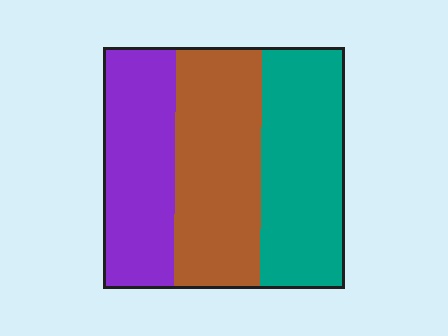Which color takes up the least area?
Purple, at roughly 30%.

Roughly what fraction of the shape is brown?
Brown covers roughly 35% of the shape.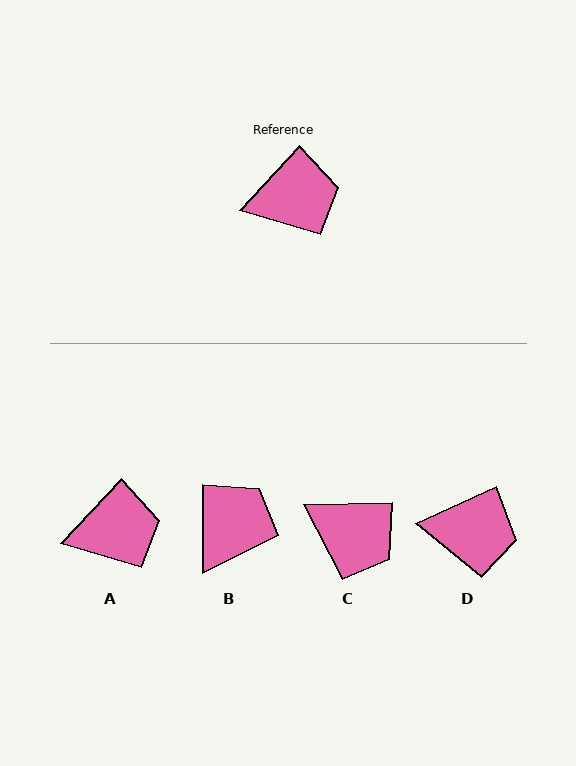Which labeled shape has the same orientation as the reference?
A.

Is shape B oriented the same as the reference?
No, it is off by about 43 degrees.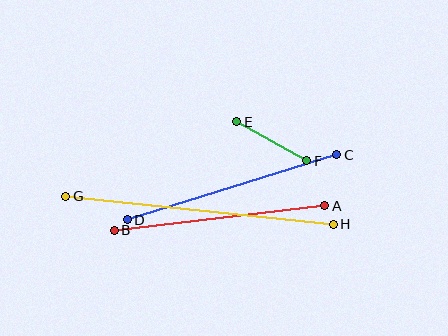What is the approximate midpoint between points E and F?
The midpoint is at approximately (272, 141) pixels.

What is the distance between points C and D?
The distance is approximately 219 pixels.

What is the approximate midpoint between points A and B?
The midpoint is at approximately (219, 218) pixels.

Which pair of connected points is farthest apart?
Points G and H are farthest apart.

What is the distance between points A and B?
The distance is approximately 212 pixels.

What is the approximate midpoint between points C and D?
The midpoint is at approximately (232, 187) pixels.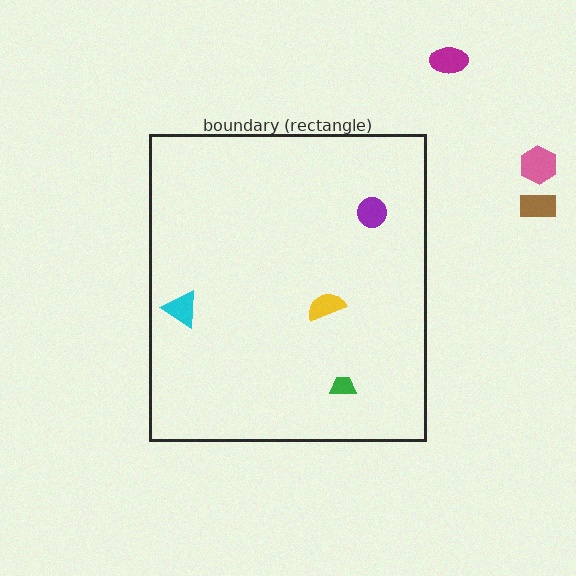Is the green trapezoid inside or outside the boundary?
Inside.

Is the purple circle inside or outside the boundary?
Inside.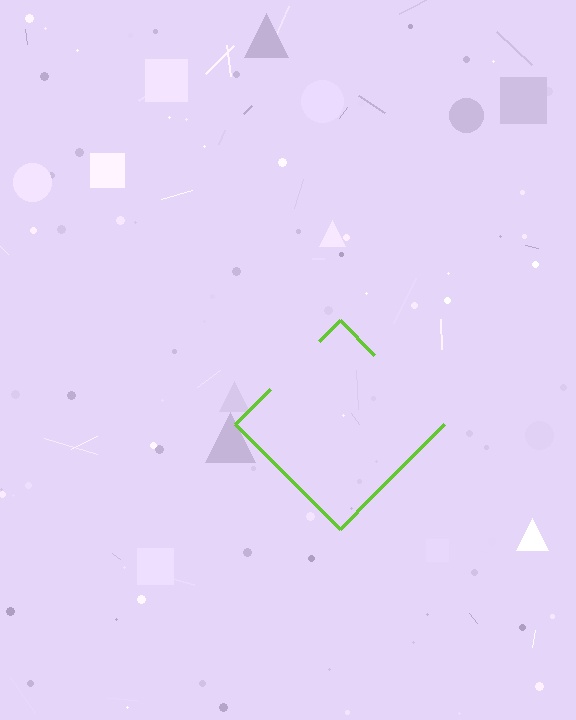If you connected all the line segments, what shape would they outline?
They would outline a diamond.